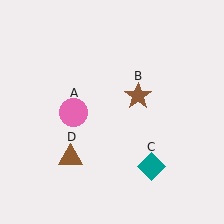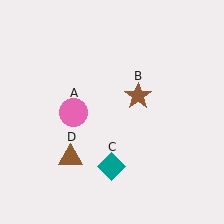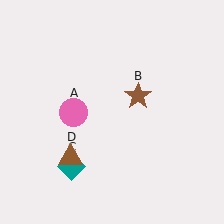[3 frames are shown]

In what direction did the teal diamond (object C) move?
The teal diamond (object C) moved left.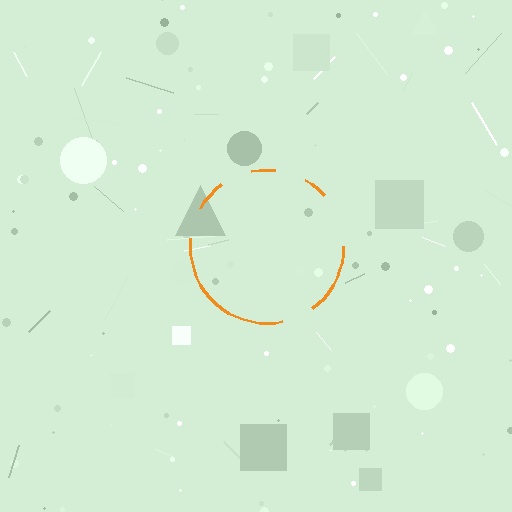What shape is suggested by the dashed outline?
The dashed outline suggests a circle.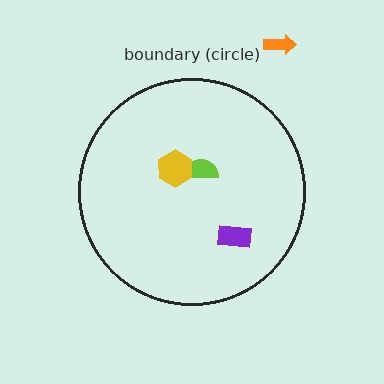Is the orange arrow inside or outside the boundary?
Outside.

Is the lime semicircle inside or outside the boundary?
Inside.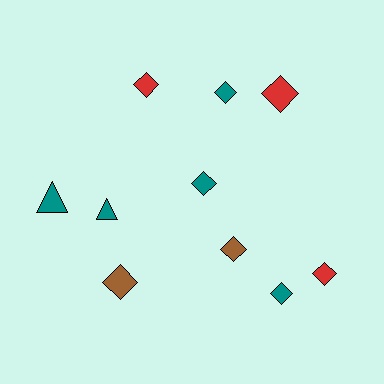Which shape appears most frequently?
Diamond, with 8 objects.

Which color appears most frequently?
Teal, with 5 objects.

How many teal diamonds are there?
There are 3 teal diamonds.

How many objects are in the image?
There are 10 objects.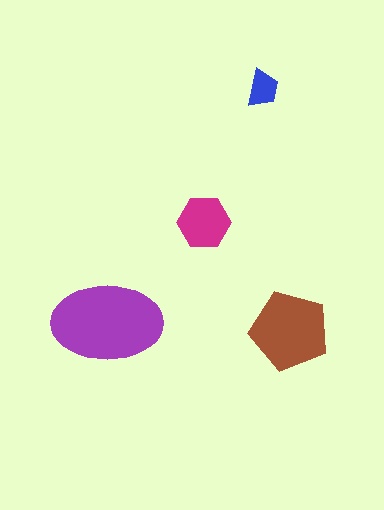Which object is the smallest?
The blue trapezoid.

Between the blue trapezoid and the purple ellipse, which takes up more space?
The purple ellipse.